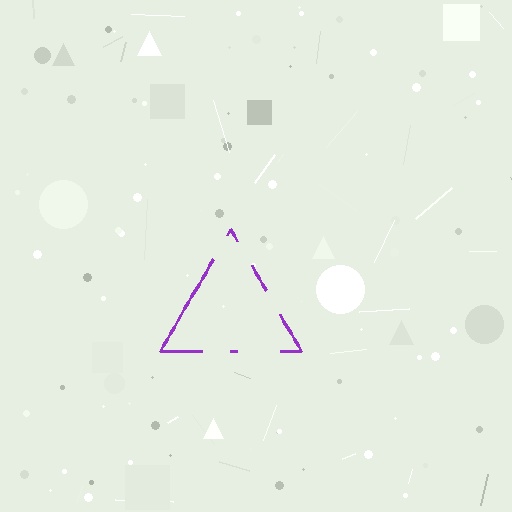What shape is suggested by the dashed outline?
The dashed outline suggests a triangle.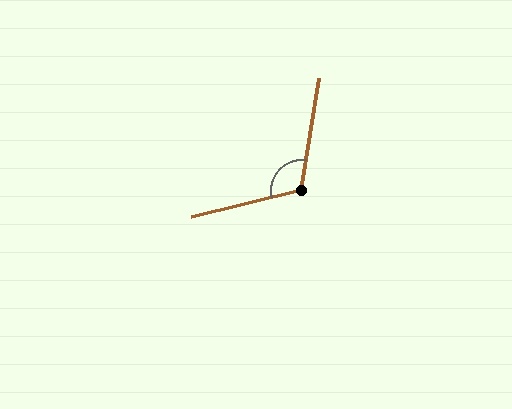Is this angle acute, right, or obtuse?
It is obtuse.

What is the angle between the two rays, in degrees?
Approximately 113 degrees.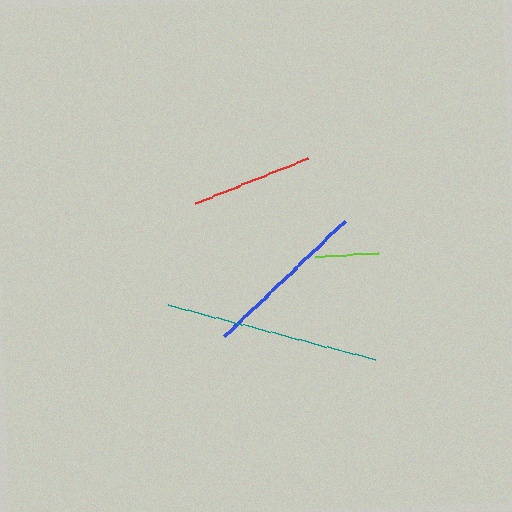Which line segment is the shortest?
The lime line is the shortest at approximately 63 pixels.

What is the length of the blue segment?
The blue segment is approximately 166 pixels long.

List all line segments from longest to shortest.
From longest to shortest: teal, blue, red, lime.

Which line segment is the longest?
The teal line is the longest at approximately 214 pixels.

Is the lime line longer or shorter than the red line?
The red line is longer than the lime line.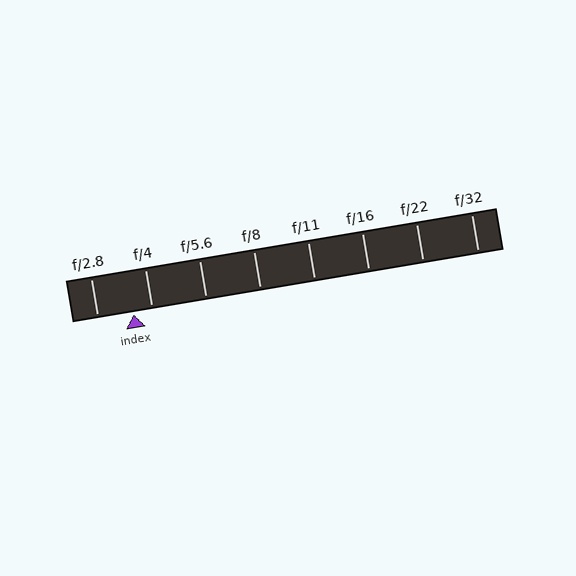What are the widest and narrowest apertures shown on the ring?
The widest aperture shown is f/2.8 and the narrowest is f/32.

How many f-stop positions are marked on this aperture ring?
There are 8 f-stop positions marked.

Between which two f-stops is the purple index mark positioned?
The index mark is between f/2.8 and f/4.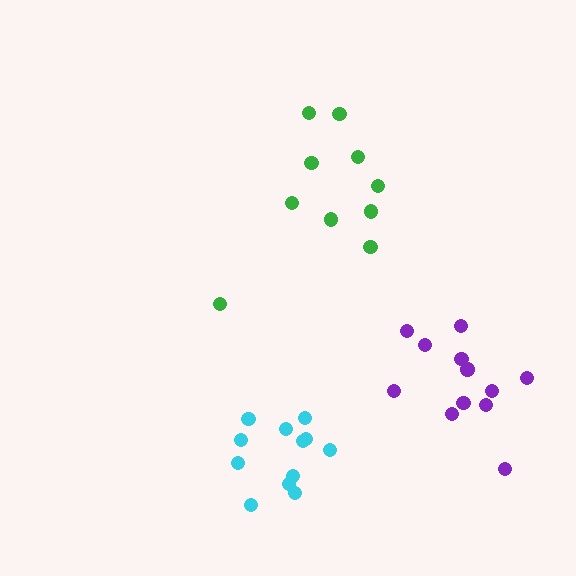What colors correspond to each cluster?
The clusters are colored: cyan, purple, green.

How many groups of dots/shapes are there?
There are 3 groups.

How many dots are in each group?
Group 1: 12 dots, Group 2: 12 dots, Group 3: 10 dots (34 total).